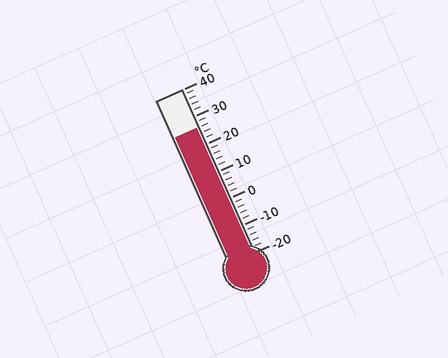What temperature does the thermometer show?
The thermometer shows approximately 26°C.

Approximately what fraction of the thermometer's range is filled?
The thermometer is filled to approximately 75% of its range.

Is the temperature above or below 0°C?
The temperature is above 0°C.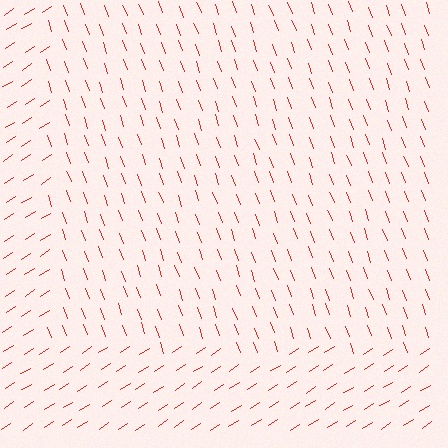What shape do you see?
I see a rectangle.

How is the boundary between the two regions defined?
The boundary is defined purely by a change in line orientation (approximately 77 degrees difference). All lines are the same color and thickness.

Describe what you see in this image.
The image is filled with small red line segments. A rectangle region in the image has lines oriented differently from the surrounding lines, creating a visible texture boundary.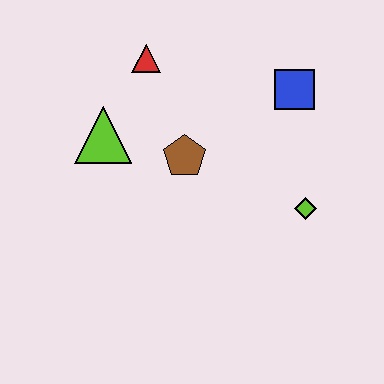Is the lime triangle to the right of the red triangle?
No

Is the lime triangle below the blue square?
Yes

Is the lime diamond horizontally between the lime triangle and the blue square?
No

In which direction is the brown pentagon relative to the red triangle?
The brown pentagon is below the red triangle.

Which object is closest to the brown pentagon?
The lime triangle is closest to the brown pentagon.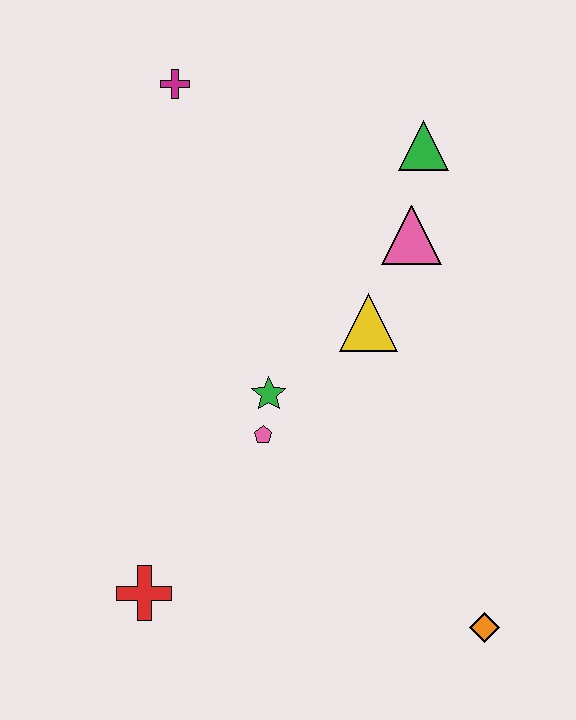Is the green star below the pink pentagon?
No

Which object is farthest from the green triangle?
The red cross is farthest from the green triangle.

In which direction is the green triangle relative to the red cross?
The green triangle is above the red cross.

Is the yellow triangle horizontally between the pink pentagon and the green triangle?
Yes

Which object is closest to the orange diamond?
The pink pentagon is closest to the orange diamond.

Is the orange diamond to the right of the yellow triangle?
Yes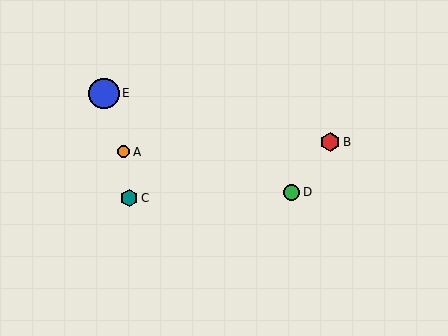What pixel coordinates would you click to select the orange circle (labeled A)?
Click at (124, 152) to select the orange circle A.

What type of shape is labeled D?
Shape D is a green circle.